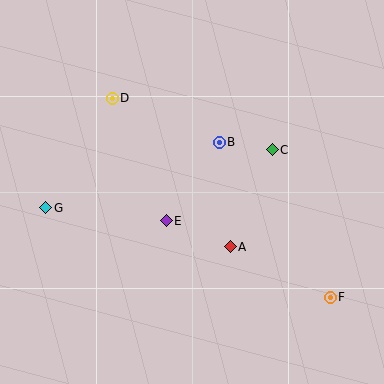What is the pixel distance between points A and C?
The distance between A and C is 106 pixels.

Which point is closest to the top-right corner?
Point C is closest to the top-right corner.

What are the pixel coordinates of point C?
Point C is at (272, 150).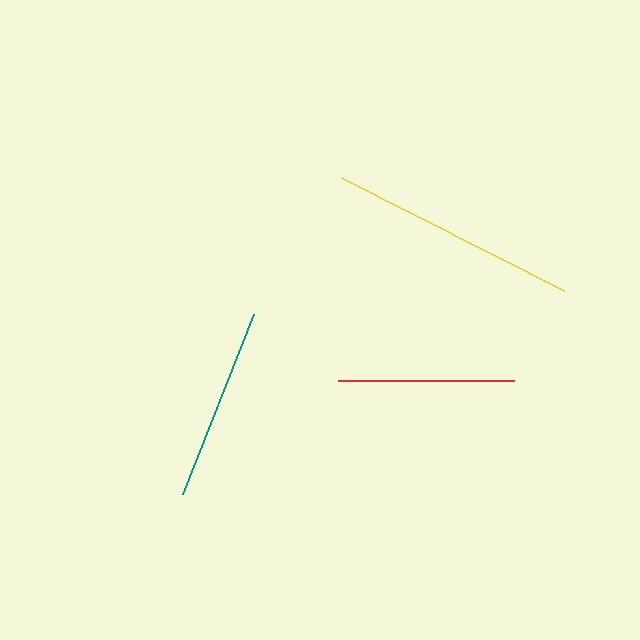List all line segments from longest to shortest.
From longest to shortest: yellow, teal, red.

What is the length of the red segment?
The red segment is approximately 176 pixels long.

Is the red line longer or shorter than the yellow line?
The yellow line is longer than the red line.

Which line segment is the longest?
The yellow line is the longest at approximately 250 pixels.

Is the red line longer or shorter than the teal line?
The teal line is longer than the red line.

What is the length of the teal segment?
The teal segment is approximately 193 pixels long.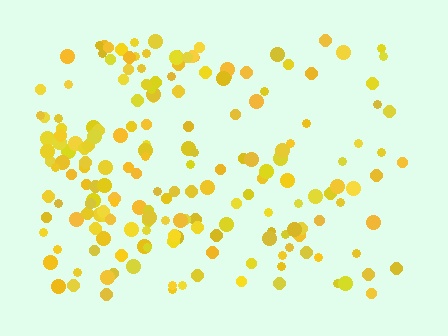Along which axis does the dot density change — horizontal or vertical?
Horizontal.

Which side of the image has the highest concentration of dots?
The left.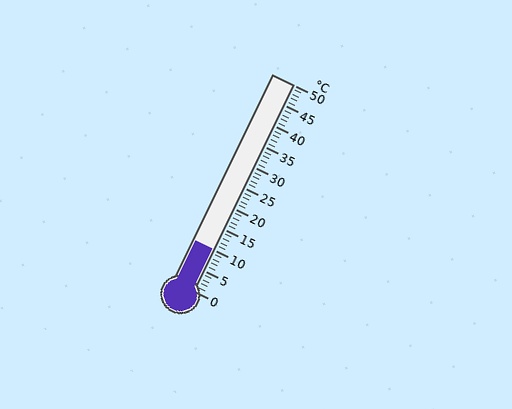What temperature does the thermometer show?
The thermometer shows approximately 10°C.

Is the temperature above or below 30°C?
The temperature is below 30°C.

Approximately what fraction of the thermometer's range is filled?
The thermometer is filled to approximately 20% of its range.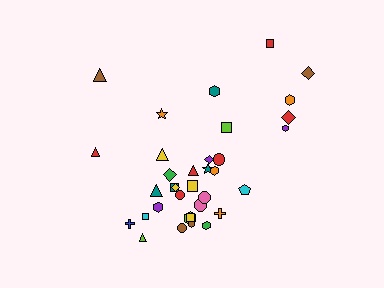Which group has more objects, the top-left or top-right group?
The top-right group.